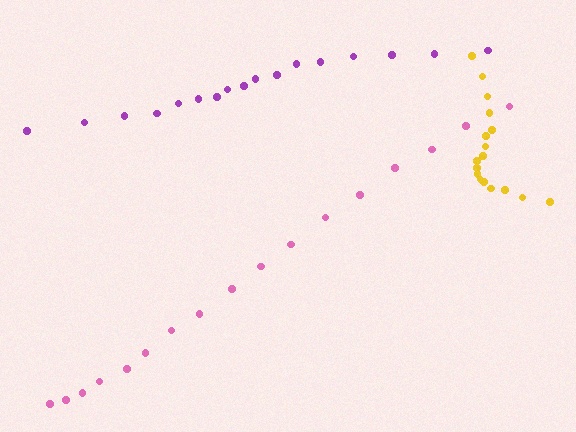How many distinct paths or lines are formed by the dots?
There are 3 distinct paths.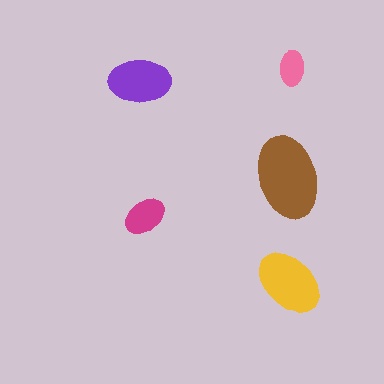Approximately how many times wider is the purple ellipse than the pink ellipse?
About 2 times wider.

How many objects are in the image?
There are 5 objects in the image.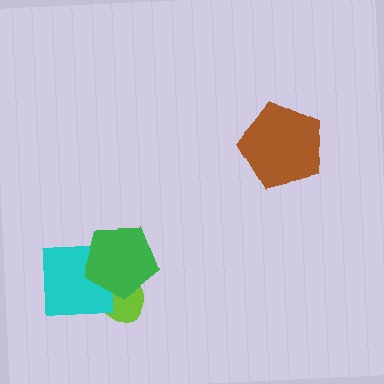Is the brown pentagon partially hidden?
No, no other shape covers it.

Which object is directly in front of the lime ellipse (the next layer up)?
The cyan square is directly in front of the lime ellipse.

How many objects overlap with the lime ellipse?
2 objects overlap with the lime ellipse.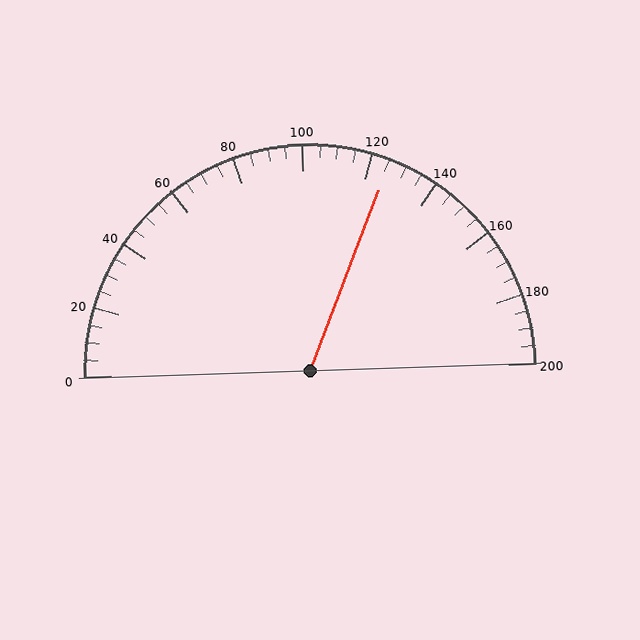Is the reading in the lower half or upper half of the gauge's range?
The reading is in the upper half of the range (0 to 200).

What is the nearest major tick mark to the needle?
The nearest major tick mark is 120.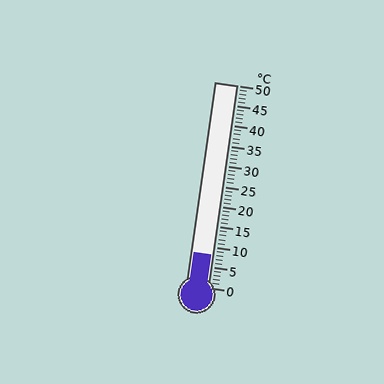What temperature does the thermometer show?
The thermometer shows approximately 8°C.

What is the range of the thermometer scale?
The thermometer scale ranges from 0°C to 50°C.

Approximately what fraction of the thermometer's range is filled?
The thermometer is filled to approximately 15% of its range.